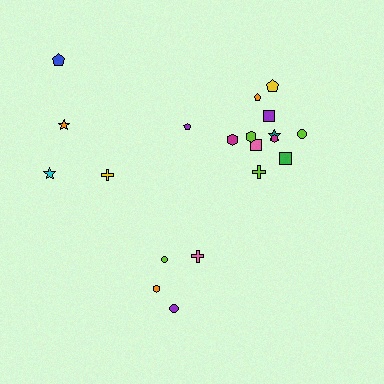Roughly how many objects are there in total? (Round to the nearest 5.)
Roughly 20 objects in total.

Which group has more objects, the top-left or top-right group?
The top-right group.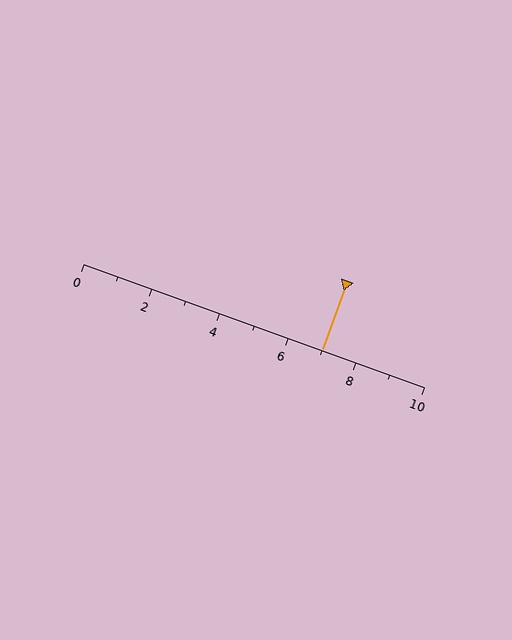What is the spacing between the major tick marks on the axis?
The major ticks are spaced 2 apart.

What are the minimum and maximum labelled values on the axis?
The axis runs from 0 to 10.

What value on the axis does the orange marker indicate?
The marker indicates approximately 7.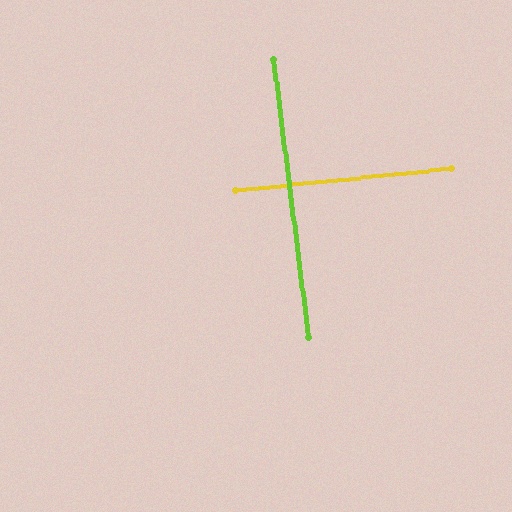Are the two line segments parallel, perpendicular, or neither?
Perpendicular — they meet at approximately 89°.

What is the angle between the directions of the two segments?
Approximately 89 degrees.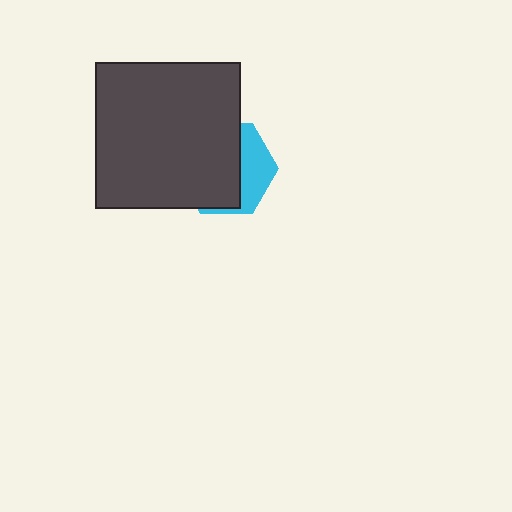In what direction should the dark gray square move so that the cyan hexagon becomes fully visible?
The dark gray square should move left. That is the shortest direction to clear the overlap and leave the cyan hexagon fully visible.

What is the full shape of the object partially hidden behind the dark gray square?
The partially hidden object is a cyan hexagon.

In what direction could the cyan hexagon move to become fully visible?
The cyan hexagon could move right. That would shift it out from behind the dark gray square entirely.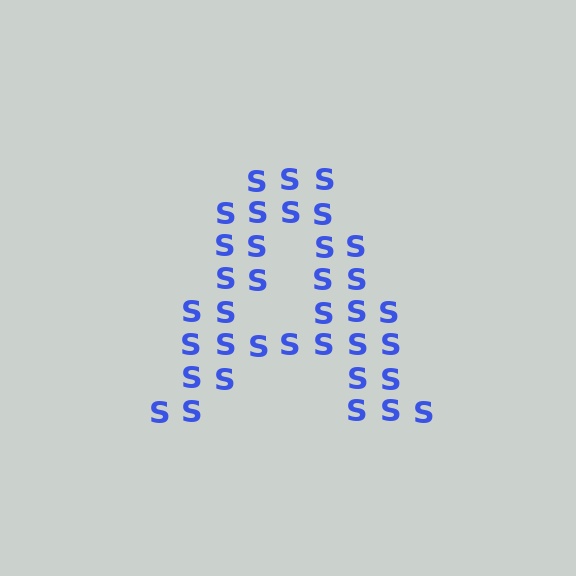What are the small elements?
The small elements are letter S's.